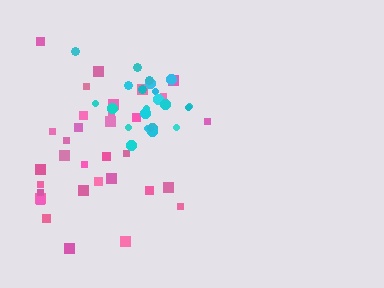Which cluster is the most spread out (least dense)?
Pink.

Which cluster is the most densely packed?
Cyan.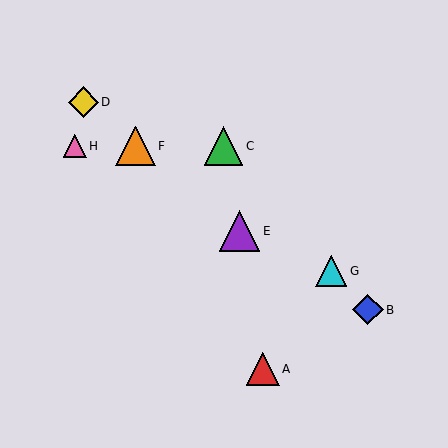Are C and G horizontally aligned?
No, C is at y≈146 and G is at y≈271.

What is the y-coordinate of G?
Object G is at y≈271.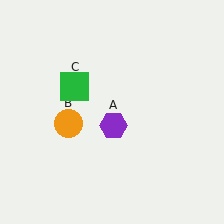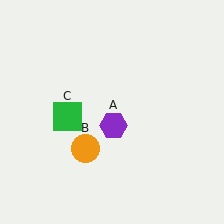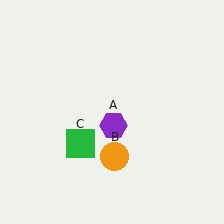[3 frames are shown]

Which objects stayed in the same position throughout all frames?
Purple hexagon (object A) remained stationary.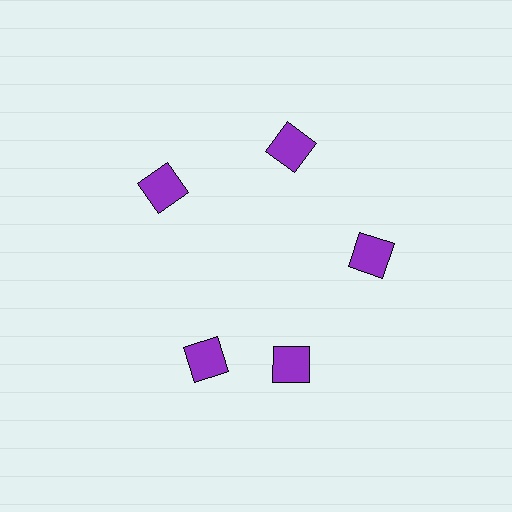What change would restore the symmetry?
The symmetry would be restored by rotating it back into even spacing with its neighbors so that all 5 squares sit at equal angles and equal distance from the center.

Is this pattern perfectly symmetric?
No. The 5 purple squares are arranged in a ring, but one element near the 8 o'clock position is rotated out of alignment along the ring, breaking the 5-fold rotational symmetry.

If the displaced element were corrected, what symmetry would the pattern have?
It would have 5-fold rotational symmetry — the pattern would map onto itself every 72 degrees.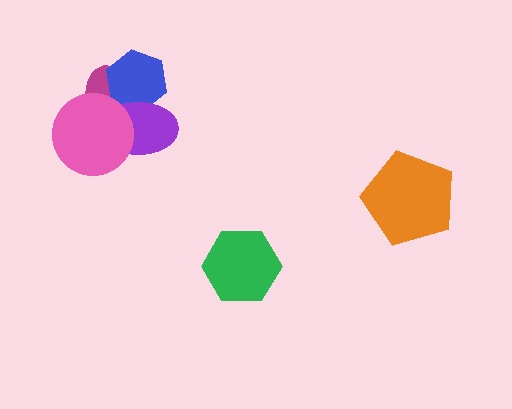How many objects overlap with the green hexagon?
0 objects overlap with the green hexagon.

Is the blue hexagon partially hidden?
Yes, it is partially covered by another shape.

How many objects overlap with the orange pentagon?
0 objects overlap with the orange pentagon.